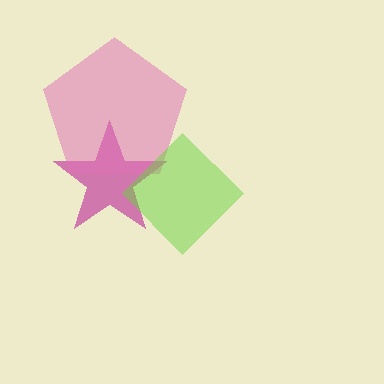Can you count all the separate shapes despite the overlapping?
Yes, there are 3 separate shapes.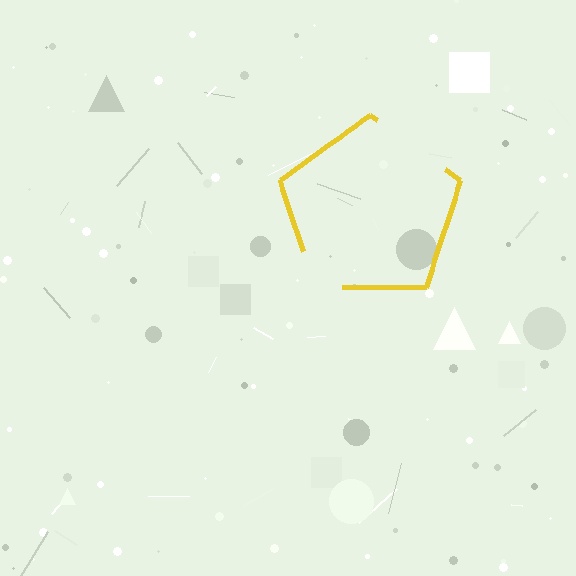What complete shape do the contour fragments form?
The contour fragments form a pentagon.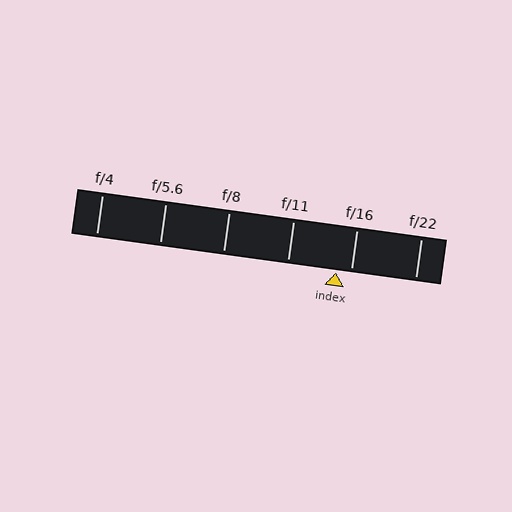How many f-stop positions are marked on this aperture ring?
There are 6 f-stop positions marked.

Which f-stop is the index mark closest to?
The index mark is closest to f/16.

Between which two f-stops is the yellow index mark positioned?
The index mark is between f/11 and f/16.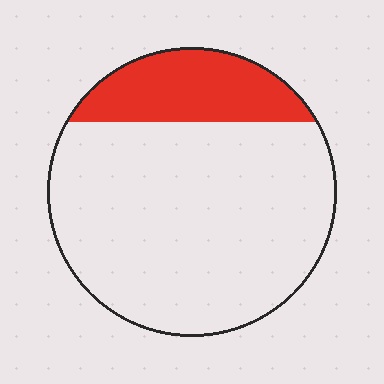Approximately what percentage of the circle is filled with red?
Approximately 20%.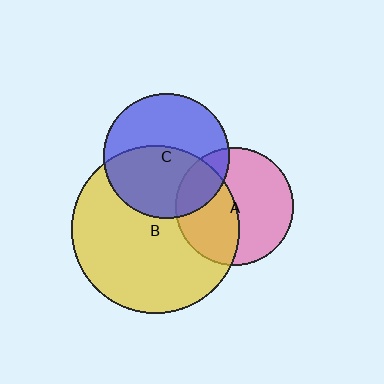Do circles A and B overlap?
Yes.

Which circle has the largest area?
Circle B (yellow).